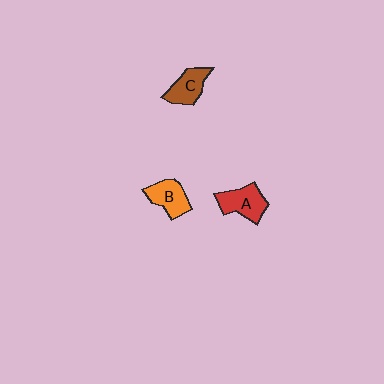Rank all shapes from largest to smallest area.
From largest to smallest: A (red), B (orange), C (brown).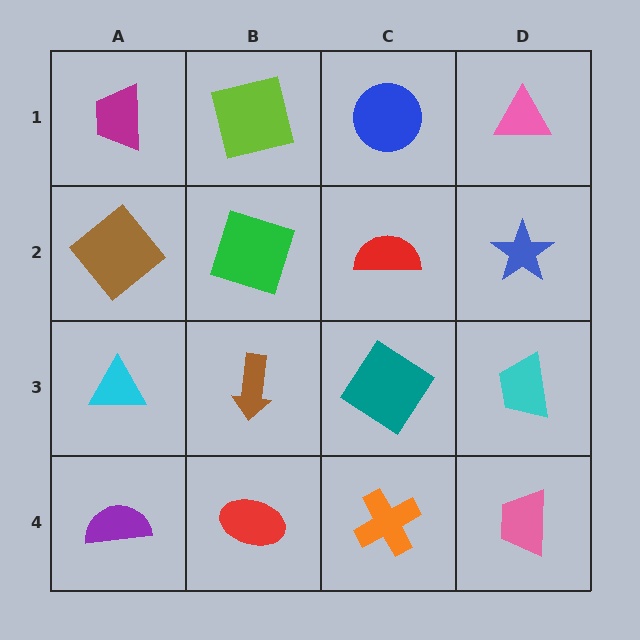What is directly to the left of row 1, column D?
A blue circle.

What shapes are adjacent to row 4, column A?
A cyan triangle (row 3, column A), a red ellipse (row 4, column B).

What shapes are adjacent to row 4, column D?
A cyan trapezoid (row 3, column D), an orange cross (row 4, column C).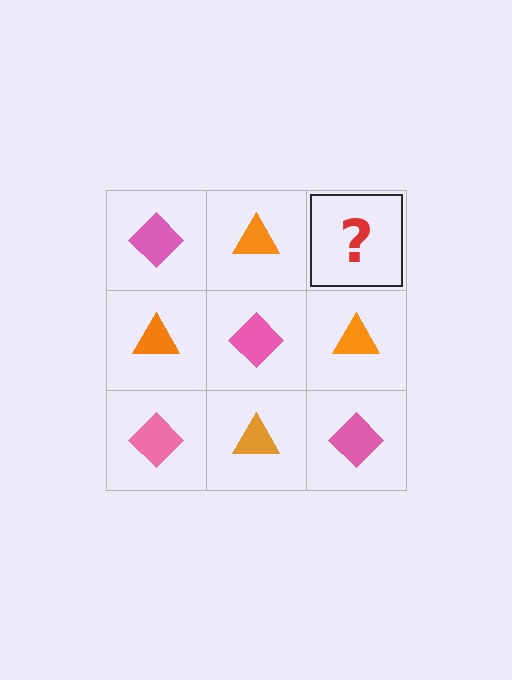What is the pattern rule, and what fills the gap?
The rule is that it alternates pink diamond and orange triangle in a checkerboard pattern. The gap should be filled with a pink diamond.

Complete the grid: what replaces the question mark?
The question mark should be replaced with a pink diamond.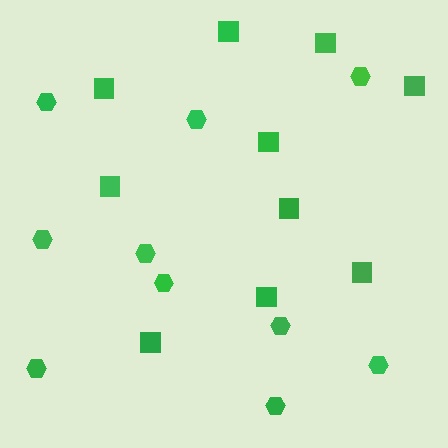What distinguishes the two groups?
There are 2 groups: one group of squares (10) and one group of hexagons (10).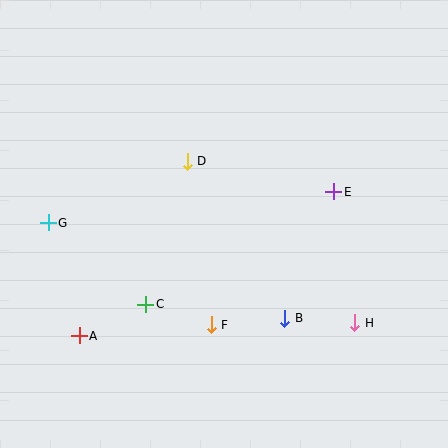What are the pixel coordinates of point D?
Point D is at (187, 161).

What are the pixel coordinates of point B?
Point B is at (285, 318).